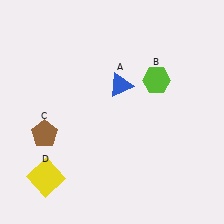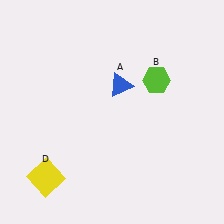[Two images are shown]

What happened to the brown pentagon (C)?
The brown pentagon (C) was removed in Image 2. It was in the bottom-left area of Image 1.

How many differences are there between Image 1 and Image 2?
There is 1 difference between the two images.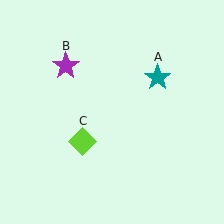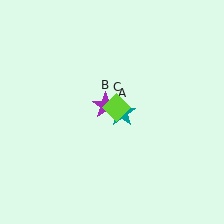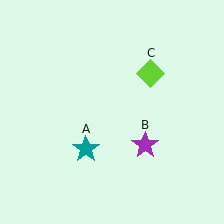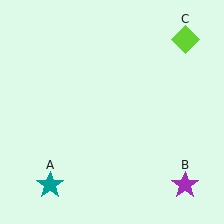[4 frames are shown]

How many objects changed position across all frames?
3 objects changed position: teal star (object A), purple star (object B), lime diamond (object C).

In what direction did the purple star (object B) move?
The purple star (object B) moved down and to the right.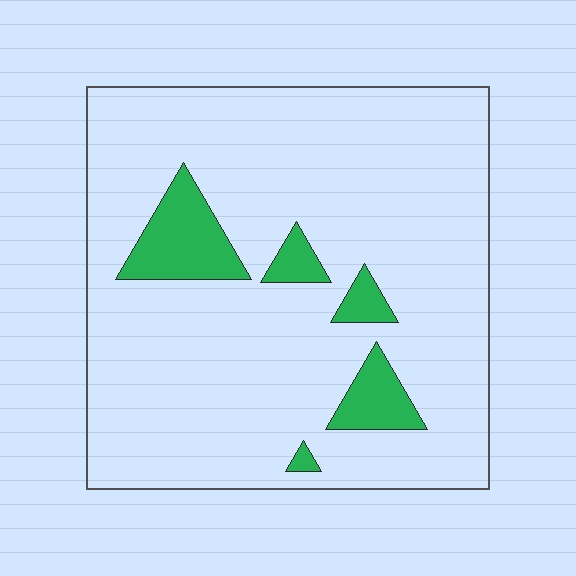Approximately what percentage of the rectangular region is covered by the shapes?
Approximately 10%.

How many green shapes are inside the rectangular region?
5.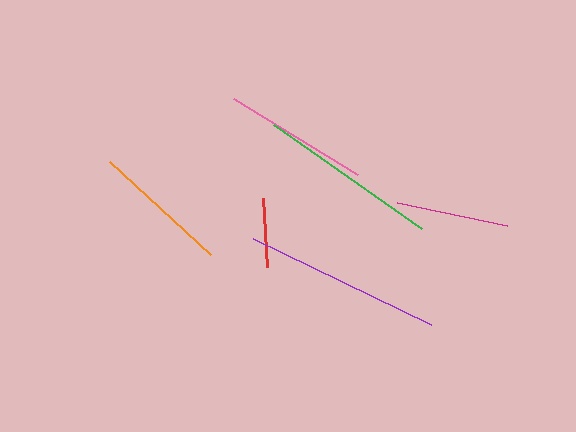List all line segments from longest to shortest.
From longest to shortest: purple, green, pink, orange, magenta, red.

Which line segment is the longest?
The purple line is the longest at approximately 197 pixels.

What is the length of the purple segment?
The purple segment is approximately 197 pixels long.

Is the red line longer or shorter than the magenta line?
The magenta line is longer than the red line.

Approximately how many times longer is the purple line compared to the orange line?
The purple line is approximately 1.4 times the length of the orange line.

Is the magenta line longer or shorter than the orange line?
The orange line is longer than the magenta line.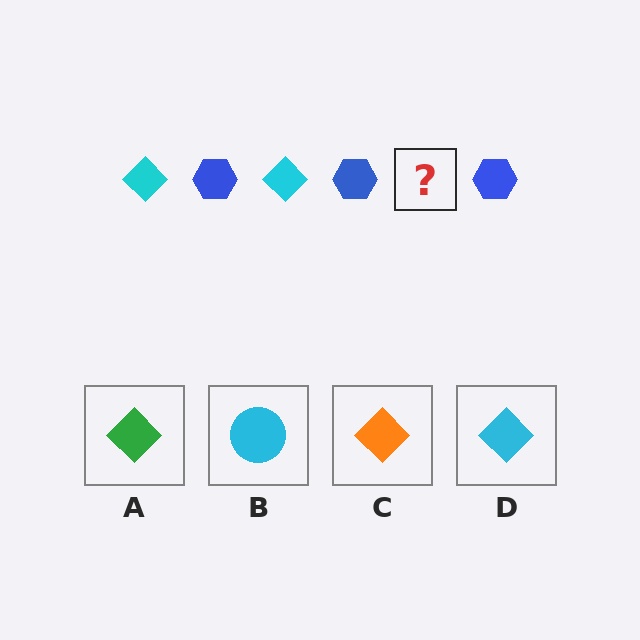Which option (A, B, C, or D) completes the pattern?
D.